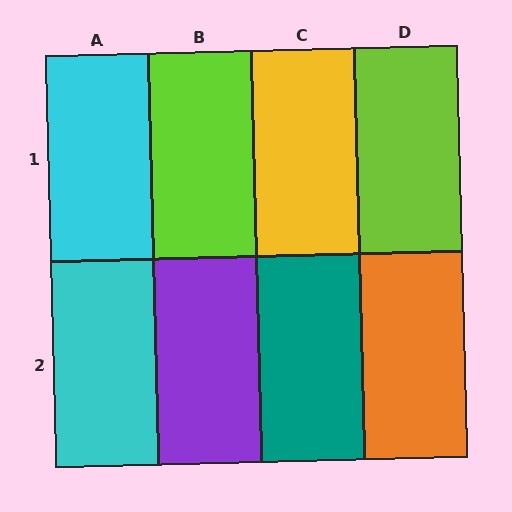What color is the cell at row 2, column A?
Cyan.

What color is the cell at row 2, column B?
Purple.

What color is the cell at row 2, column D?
Orange.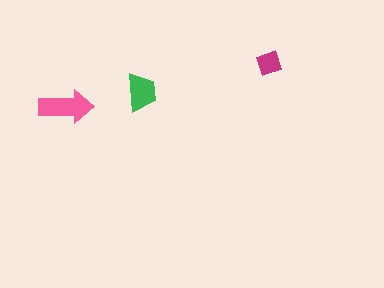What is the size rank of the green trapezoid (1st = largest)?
2nd.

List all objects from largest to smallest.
The pink arrow, the green trapezoid, the magenta diamond.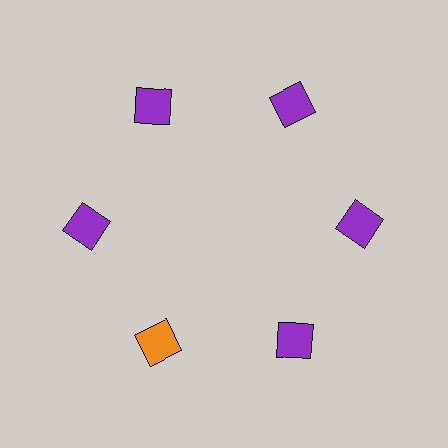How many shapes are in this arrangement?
There are 6 shapes arranged in a ring pattern.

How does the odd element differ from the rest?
It has a different color: orange instead of purple.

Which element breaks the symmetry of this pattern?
The orange diamond at roughly the 7 o'clock position breaks the symmetry. All other shapes are purple diamonds.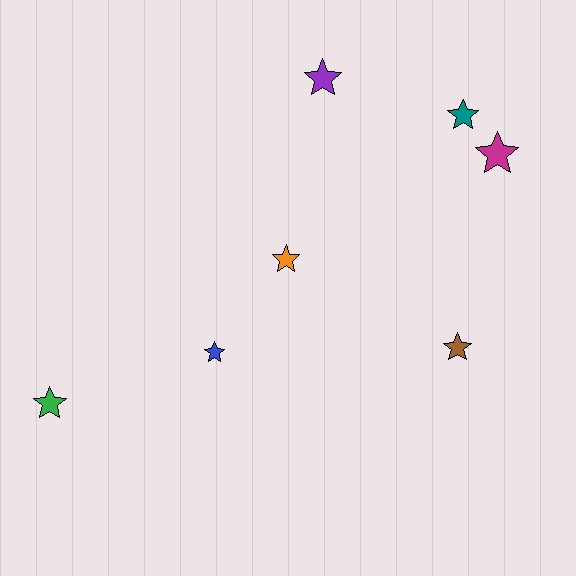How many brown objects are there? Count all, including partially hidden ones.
There is 1 brown object.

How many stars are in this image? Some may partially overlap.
There are 7 stars.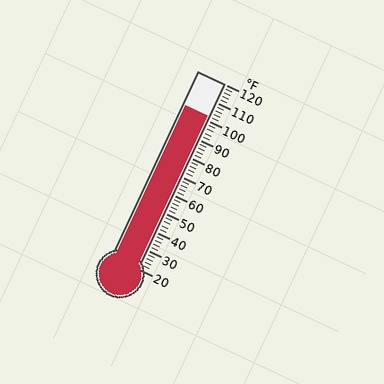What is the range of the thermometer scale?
The thermometer scale ranges from 20°F to 120°F.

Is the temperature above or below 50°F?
The temperature is above 50°F.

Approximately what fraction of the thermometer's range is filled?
The thermometer is filled to approximately 80% of its range.